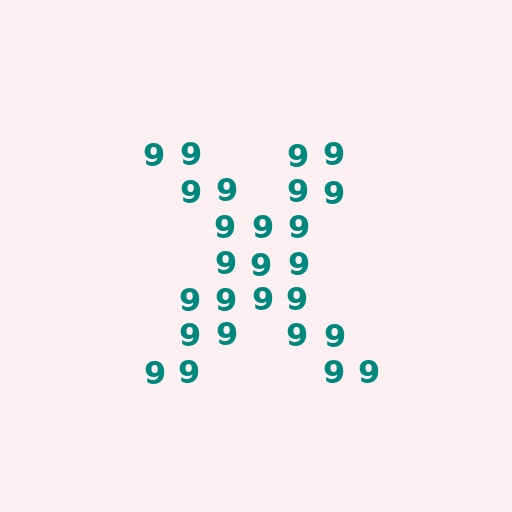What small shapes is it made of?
It is made of small digit 9's.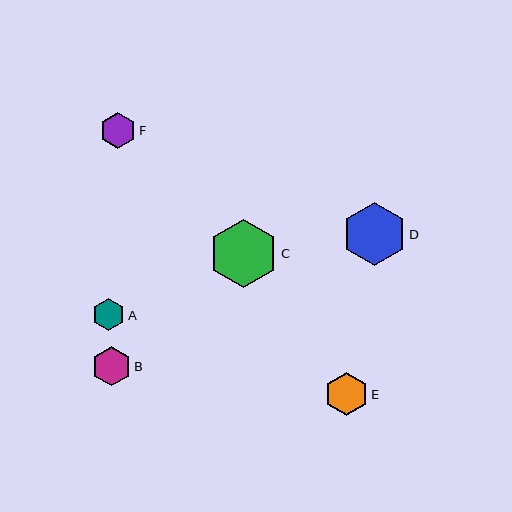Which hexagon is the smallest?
Hexagon A is the smallest with a size of approximately 32 pixels.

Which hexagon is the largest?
Hexagon C is the largest with a size of approximately 69 pixels.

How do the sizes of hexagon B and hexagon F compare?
Hexagon B and hexagon F are approximately the same size.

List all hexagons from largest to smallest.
From largest to smallest: C, D, E, B, F, A.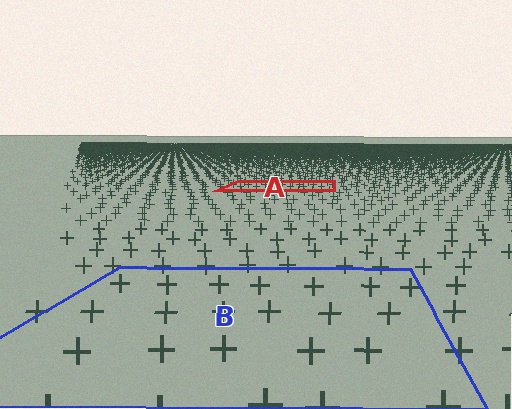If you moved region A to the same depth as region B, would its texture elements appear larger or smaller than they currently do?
They would appear larger. At a closer depth, the same texture elements are projected at a bigger on-screen size.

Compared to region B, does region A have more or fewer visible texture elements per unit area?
Region A has more texture elements per unit area — they are packed more densely because it is farther away.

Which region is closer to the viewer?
Region B is closer. The texture elements there are larger and more spread out.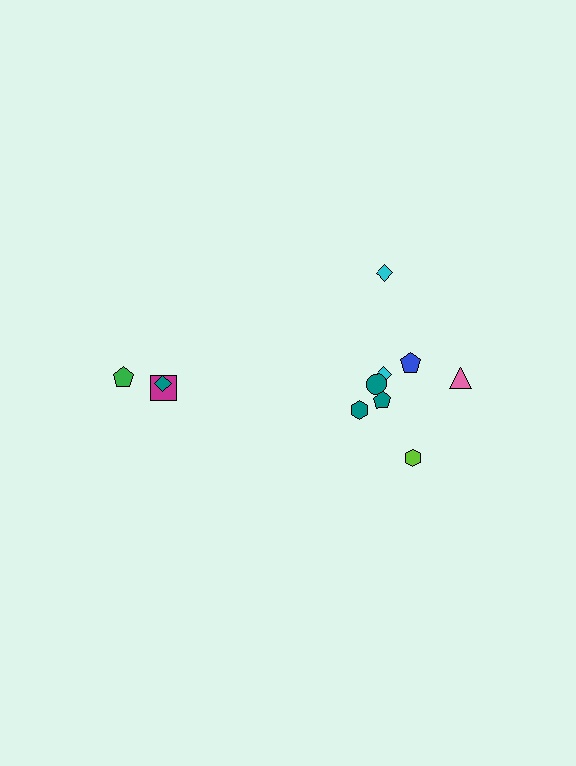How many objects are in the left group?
There are 3 objects.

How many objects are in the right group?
There are 8 objects.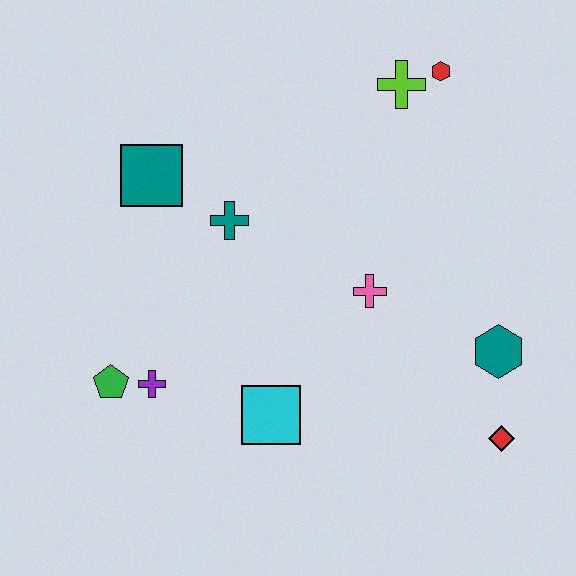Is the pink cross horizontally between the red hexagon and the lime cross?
No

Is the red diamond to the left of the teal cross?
No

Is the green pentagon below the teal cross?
Yes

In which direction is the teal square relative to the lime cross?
The teal square is to the left of the lime cross.